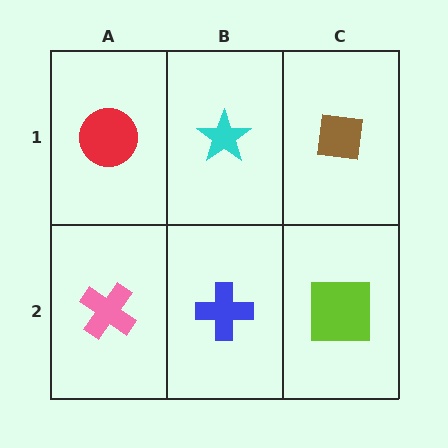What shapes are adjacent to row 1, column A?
A pink cross (row 2, column A), a cyan star (row 1, column B).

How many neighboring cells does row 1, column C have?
2.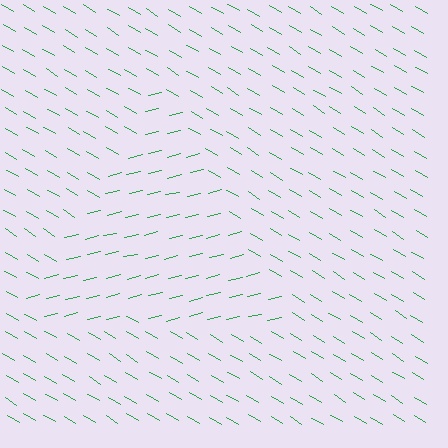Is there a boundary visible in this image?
Yes, there is a texture boundary formed by a change in line orientation.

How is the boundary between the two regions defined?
The boundary is defined purely by a change in line orientation (approximately 45 degrees difference). All lines are the same color and thickness.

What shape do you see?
I see a triangle.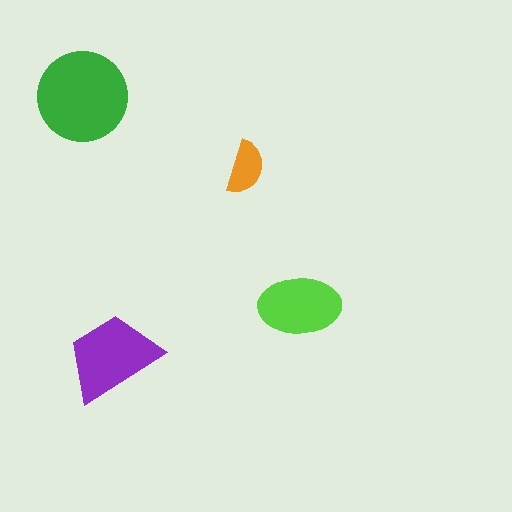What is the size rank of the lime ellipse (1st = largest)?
3rd.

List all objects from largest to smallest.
The green circle, the purple trapezoid, the lime ellipse, the orange semicircle.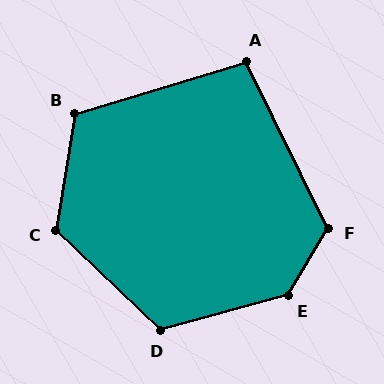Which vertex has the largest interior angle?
E, at approximately 136 degrees.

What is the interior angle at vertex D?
Approximately 121 degrees (obtuse).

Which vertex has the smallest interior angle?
A, at approximately 99 degrees.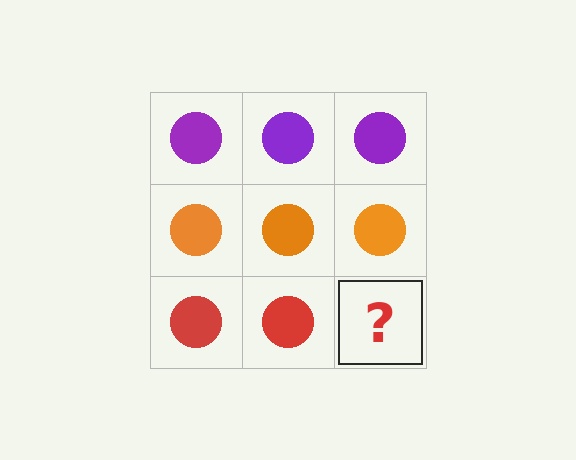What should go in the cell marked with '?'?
The missing cell should contain a red circle.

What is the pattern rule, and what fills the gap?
The rule is that each row has a consistent color. The gap should be filled with a red circle.